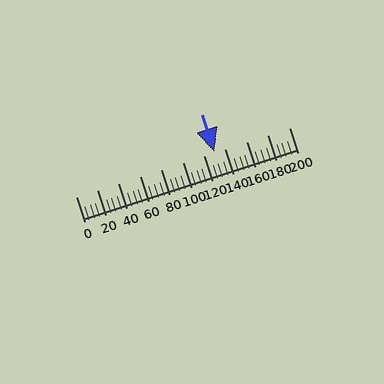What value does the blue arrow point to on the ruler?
The blue arrow points to approximately 130.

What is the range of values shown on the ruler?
The ruler shows values from 0 to 200.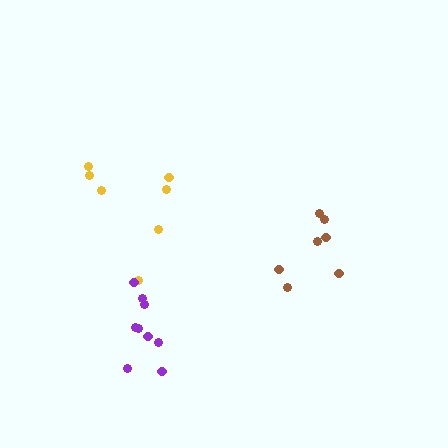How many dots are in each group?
Group 1: 7 dots, Group 2: 7 dots, Group 3: 9 dots (23 total).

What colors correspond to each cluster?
The clusters are colored: yellow, brown, purple.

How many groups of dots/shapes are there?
There are 3 groups.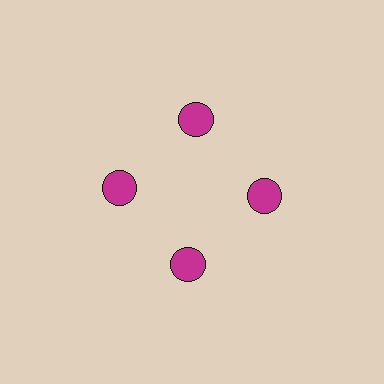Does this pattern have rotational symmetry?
Yes, this pattern has 4-fold rotational symmetry. It looks the same after rotating 90 degrees around the center.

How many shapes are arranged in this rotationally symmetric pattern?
There are 4 shapes, arranged in 4 groups of 1.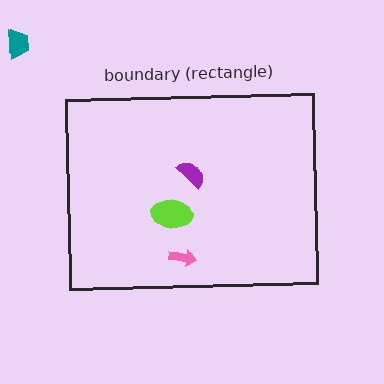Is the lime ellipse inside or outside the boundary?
Inside.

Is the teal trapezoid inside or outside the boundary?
Outside.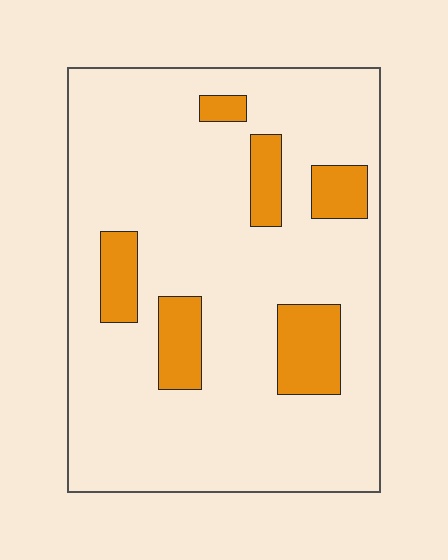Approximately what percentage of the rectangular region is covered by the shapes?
Approximately 15%.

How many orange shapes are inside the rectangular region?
6.